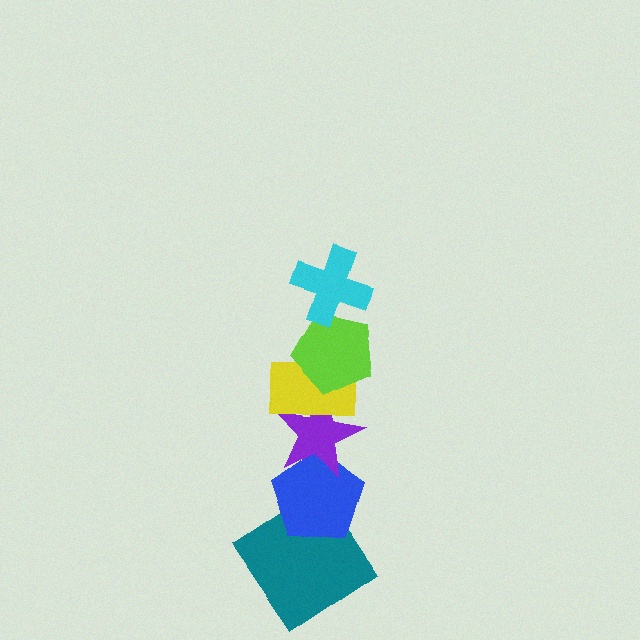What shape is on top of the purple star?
The yellow rectangle is on top of the purple star.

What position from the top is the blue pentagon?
The blue pentagon is 5th from the top.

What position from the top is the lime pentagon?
The lime pentagon is 2nd from the top.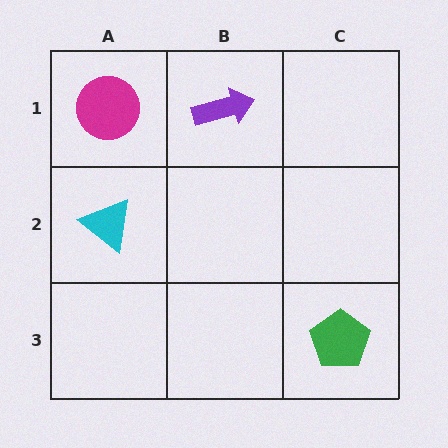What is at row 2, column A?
A cyan triangle.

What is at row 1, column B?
A purple arrow.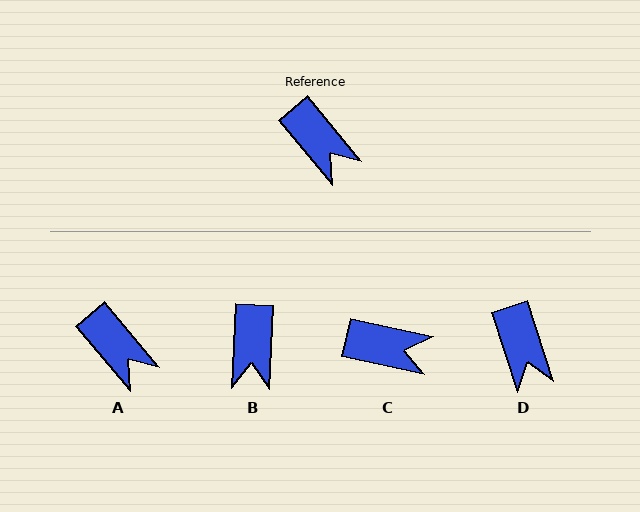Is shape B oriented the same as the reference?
No, it is off by about 43 degrees.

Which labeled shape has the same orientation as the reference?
A.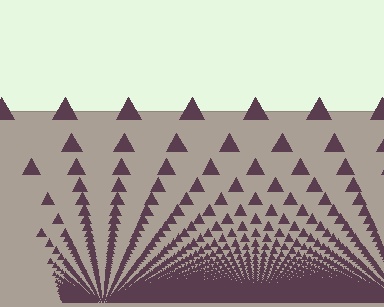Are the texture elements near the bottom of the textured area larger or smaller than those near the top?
Smaller. The gradient is inverted — elements near the bottom are smaller and denser.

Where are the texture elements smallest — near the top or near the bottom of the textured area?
Near the bottom.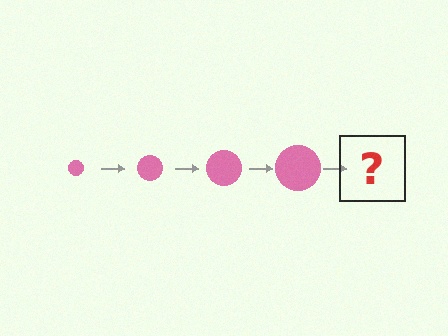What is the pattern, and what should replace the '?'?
The pattern is that the circle gets progressively larger each step. The '?' should be a pink circle, larger than the previous one.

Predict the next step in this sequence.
The next step is a pink circle, larger than the previous one.